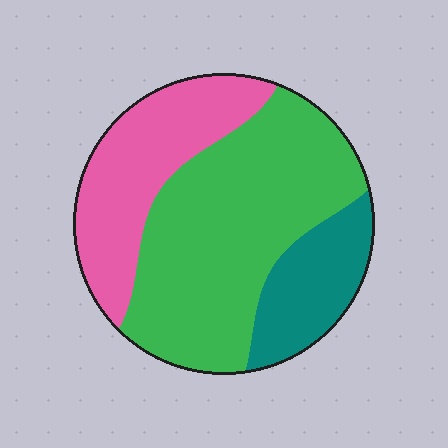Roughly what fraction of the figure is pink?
Pink takes up between a sixth and a third of the figure.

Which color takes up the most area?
Green, at roughly 55%.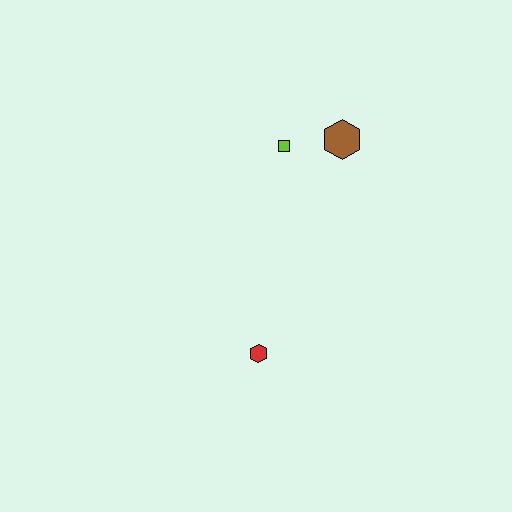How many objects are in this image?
There are 3 objects.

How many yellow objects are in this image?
There are no yellow objects.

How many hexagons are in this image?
There are 2 hexagons.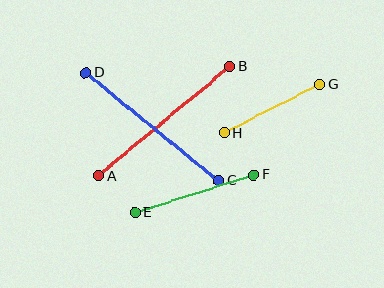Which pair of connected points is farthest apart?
Points A and B are farthest apart.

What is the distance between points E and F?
The distance is approximately 125 pixels.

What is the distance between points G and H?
The distance is approximately 107 pixels.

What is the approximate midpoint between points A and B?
The midpoint is at approximately (164, 121) pixels.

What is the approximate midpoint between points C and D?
The midpoint is at approximately (152, 126) pixels.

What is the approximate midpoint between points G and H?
The midpoint is at approximately (272, 108) pixels.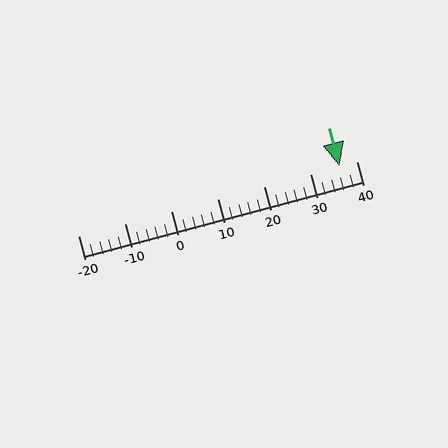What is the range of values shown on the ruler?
The ruler shows values from -20 to 40.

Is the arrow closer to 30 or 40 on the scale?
The arrow is closer to 40.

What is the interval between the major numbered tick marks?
The major tick marks are spaced 10 units apart.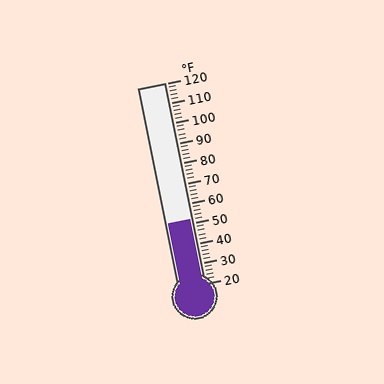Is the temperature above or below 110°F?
The temperature is below 110°F.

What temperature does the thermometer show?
The thermometer shows approximately 52°F.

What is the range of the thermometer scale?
The thermometer scale ranges from 20°F to 120°F.